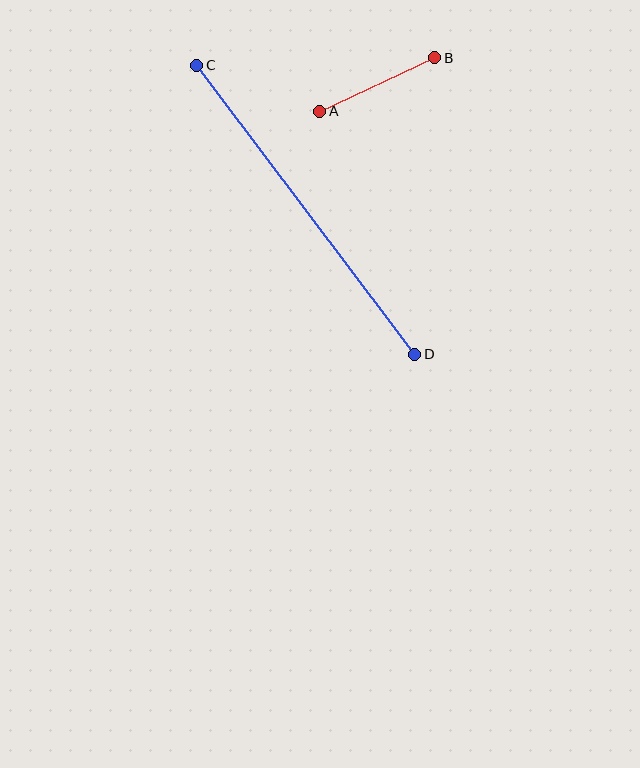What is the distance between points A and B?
The distance is approximately 127 pixels.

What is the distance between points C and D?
The distance is approximately 362 pixels.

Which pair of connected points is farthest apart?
Points C and D are farthest apart.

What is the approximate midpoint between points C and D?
The midpoint is at approximately (306, 210) pixels.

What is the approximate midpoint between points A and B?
The midpoint is at approximately (377, 84) pixels.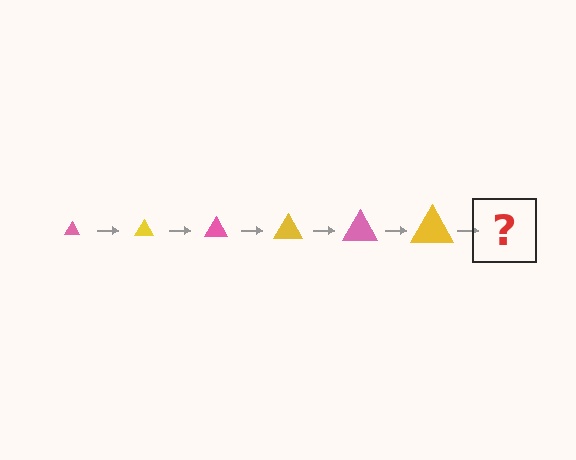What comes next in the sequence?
The next element should be a pink triangle, larger than the previous one.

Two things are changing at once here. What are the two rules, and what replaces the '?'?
The two rules are that the triangle grows larger each step and the color cycles through pink and yellow. The '?' should be a pink triangle, larger than the previous one.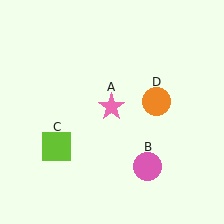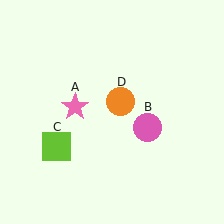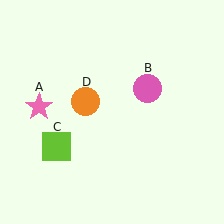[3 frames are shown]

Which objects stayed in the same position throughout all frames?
Lime square (object C) remained stationary.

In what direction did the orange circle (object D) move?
The orange circle (object D) moved left.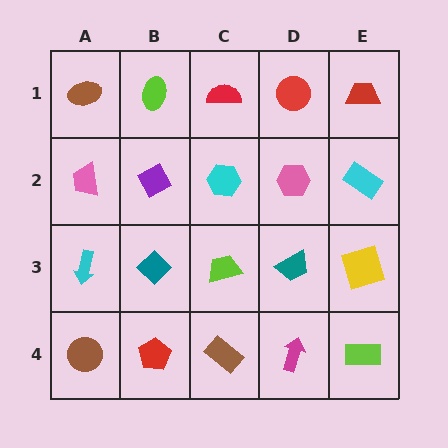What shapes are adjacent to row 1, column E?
A cyan rectangle (row 2, column E), a red circle (row 1, column D).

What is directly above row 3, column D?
A pink hexagon.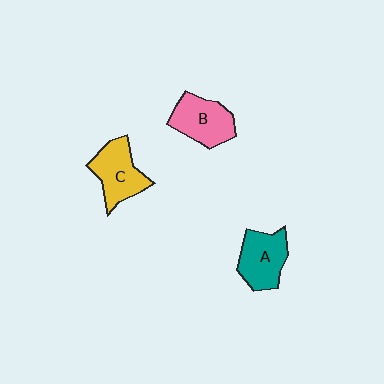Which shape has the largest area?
Shape C (yellow).